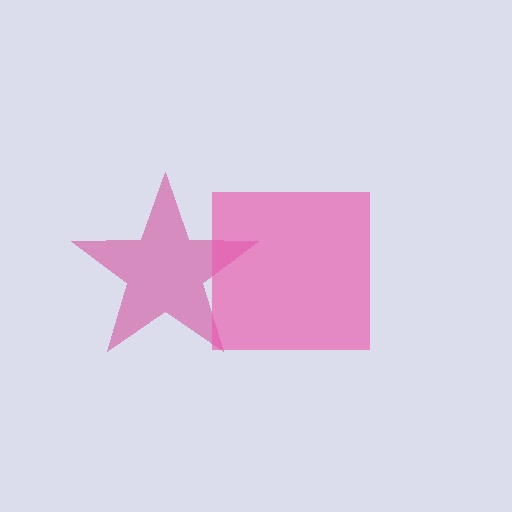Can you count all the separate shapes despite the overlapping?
Yes, there are 2 separate shapes.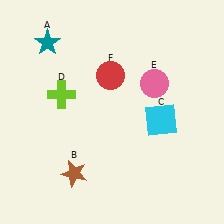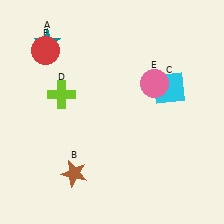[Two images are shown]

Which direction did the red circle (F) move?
The red circle (F) moved left.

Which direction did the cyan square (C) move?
The cyan square (C) moved up.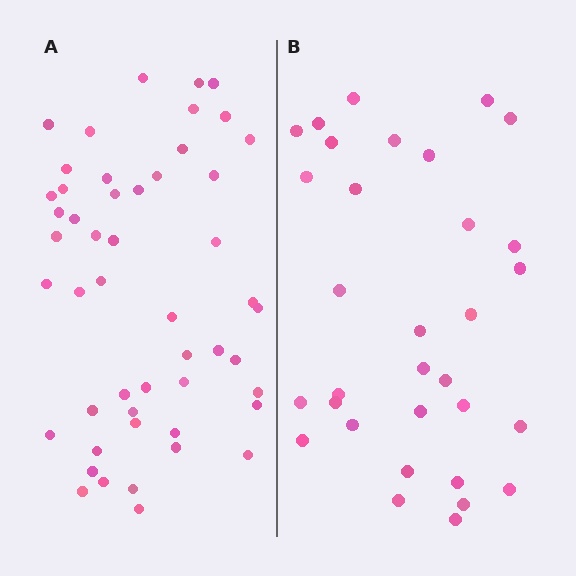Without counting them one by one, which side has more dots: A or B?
Region A (the left region) has more dots.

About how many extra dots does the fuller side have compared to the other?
Region A has approximately 20 more dots than region B.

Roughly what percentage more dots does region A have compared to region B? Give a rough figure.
About 55% more.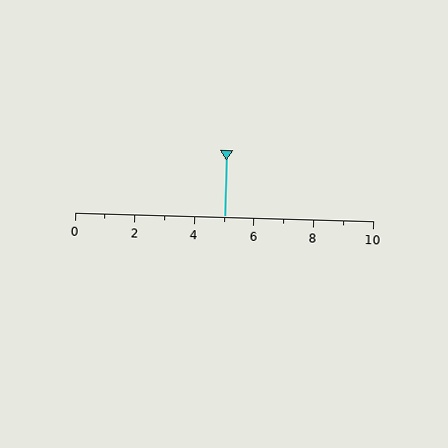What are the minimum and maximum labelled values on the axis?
The axis runs from 0 to 10.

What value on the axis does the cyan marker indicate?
The marker indicates approximately 5.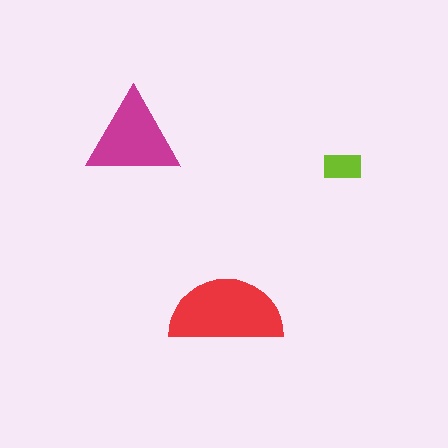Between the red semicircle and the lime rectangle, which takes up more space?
The red semicircle.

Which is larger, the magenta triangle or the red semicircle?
The red semicircle.